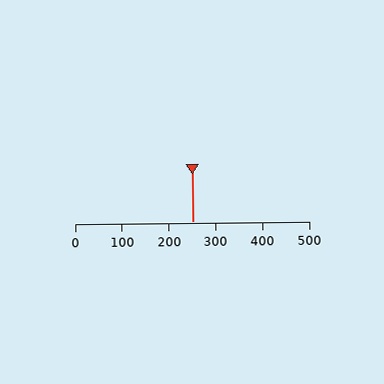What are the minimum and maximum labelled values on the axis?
The axis runs from 0 to 500.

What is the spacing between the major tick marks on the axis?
The major ticks are spaced 100 apart.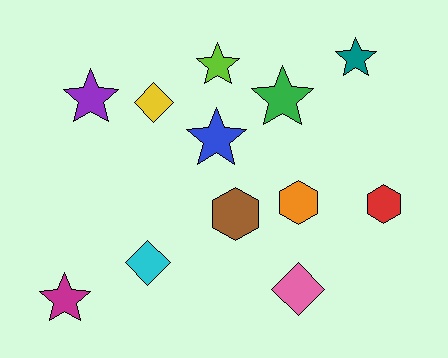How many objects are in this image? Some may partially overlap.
There are 12 objects.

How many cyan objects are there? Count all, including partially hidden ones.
There is 1 cyan object.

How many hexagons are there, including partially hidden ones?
There are 3 hexagons.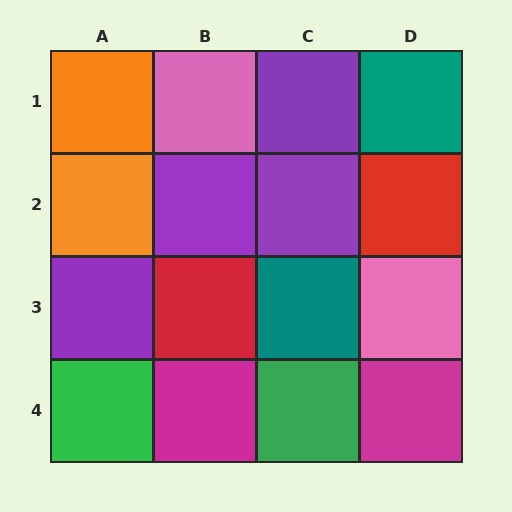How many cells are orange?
2 cells are orange.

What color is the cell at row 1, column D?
Teal.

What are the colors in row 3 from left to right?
Purple, red, teal, pink.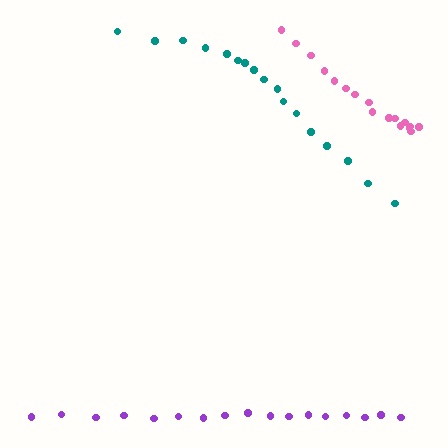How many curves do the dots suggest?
There are 3 distinct paths.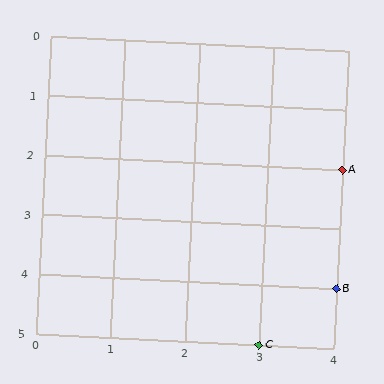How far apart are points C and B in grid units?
Points C and B are 1 column and 1 row apart (about 1.4 grid units diagonally).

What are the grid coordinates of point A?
Point A is at grid coordinates (4, 2).